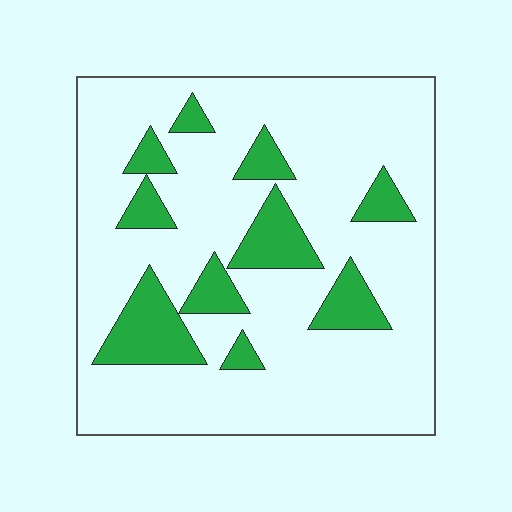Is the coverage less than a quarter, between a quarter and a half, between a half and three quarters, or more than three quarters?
Less than a quarter.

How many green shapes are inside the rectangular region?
10.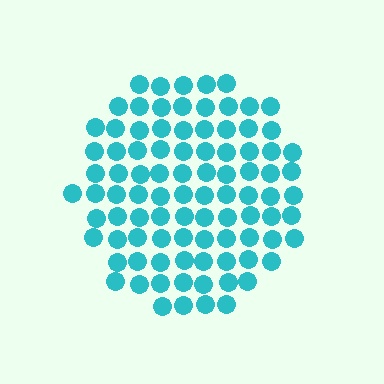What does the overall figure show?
The overall figure shows a circle.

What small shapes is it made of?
It is made of small circles.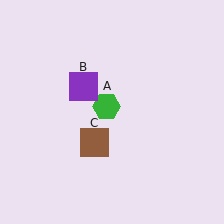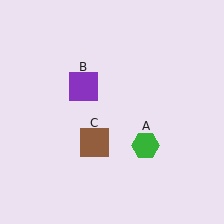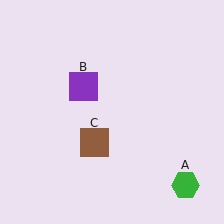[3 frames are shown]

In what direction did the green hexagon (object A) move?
The green hexagon (object A) moved down and to the right.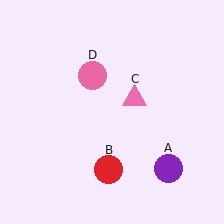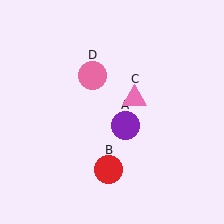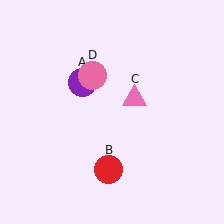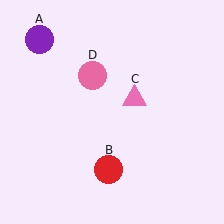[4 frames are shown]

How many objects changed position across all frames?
1 object changed position: purple circle (object A).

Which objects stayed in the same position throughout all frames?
Red circle (object B) and pink triangle (object C) and pink circle (object D) remained stationary.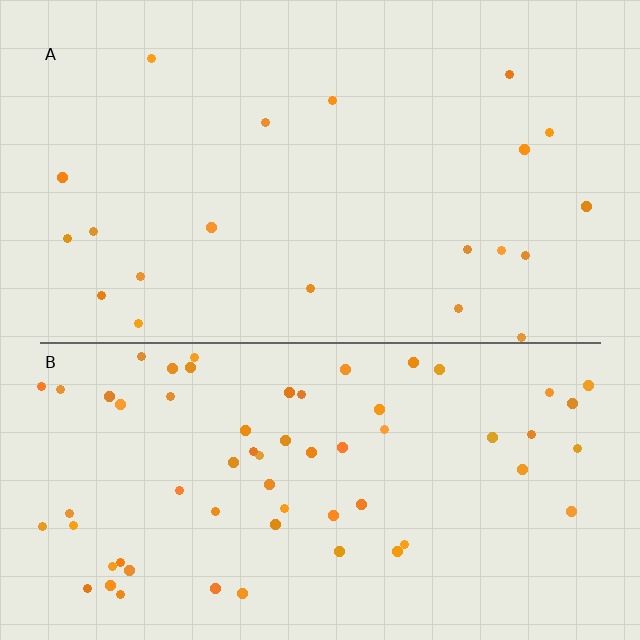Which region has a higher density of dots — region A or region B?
B (the bottom).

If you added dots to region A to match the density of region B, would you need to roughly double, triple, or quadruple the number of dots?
Approximately triple.